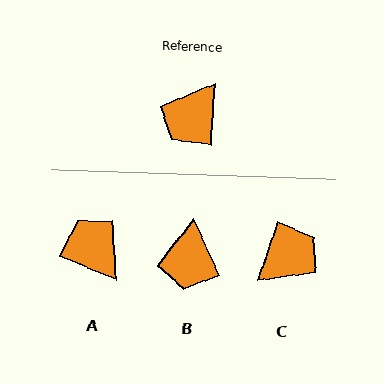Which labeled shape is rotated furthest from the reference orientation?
C, about 165 degrees away.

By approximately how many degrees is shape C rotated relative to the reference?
Approximately 165 degrees counter-clockwise.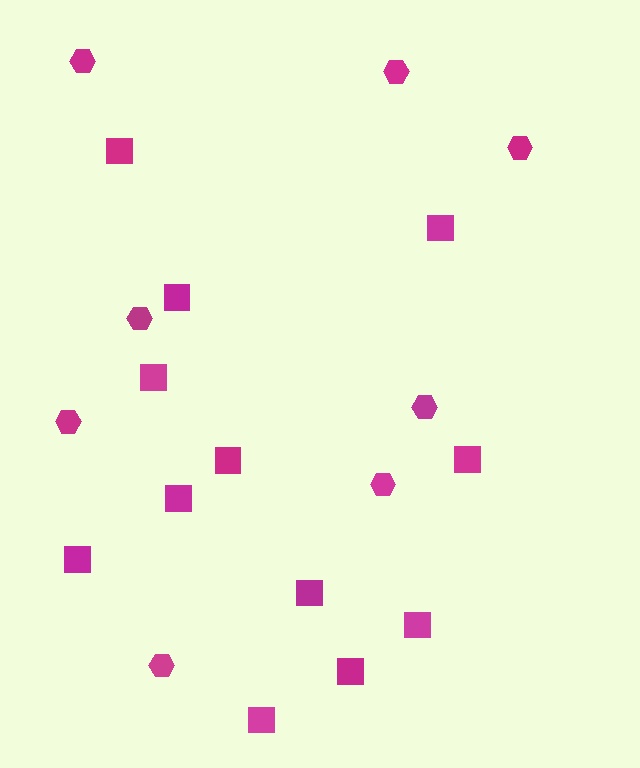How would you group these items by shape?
There are 2 groups: one group of hexagons (8) and one group of squares (12).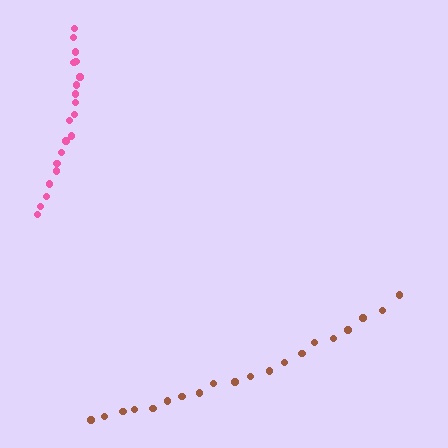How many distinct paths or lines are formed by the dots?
There are 2 distinct paths.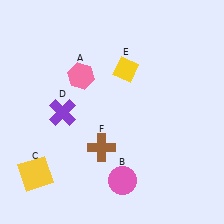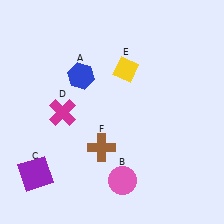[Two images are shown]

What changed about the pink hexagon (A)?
In Image 1, A is pink. In Image 2, it changed to blue.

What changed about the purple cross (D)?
In Image 1, D is purple. In Image 2, it changed to magenta.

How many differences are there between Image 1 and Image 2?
There are 3 differences between the two images.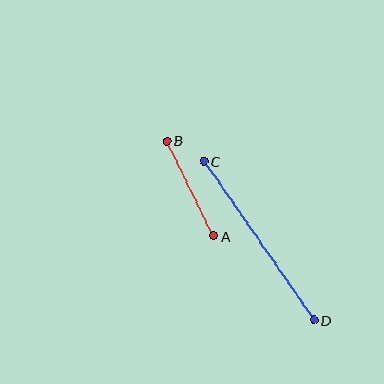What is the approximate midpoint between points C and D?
The midpoint is at approximately (259, 241) pixels.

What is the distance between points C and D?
The distance is approximately 193 pixels.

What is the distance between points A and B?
The distance is approximately 106 pixels.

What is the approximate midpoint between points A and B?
The midpoint is at approximately (190, 188) pixels.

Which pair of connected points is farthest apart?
Points C and D are farthest apart.